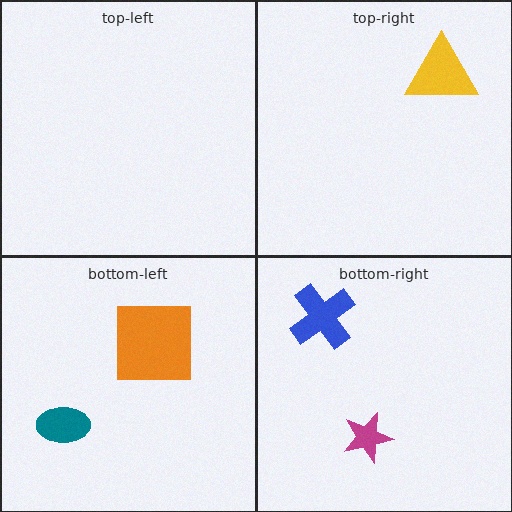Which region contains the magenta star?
The bottom-right region.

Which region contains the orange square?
The bottom-left region.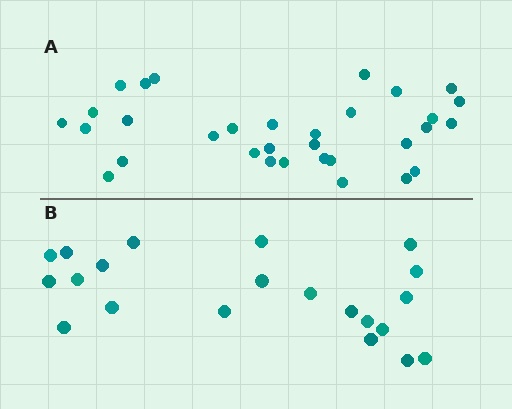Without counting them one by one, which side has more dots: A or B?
Region A (the top region) has more dots.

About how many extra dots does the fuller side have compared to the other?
Region A has roughly 12 or so more dots than region B.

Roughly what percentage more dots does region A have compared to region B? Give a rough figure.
About 50% more.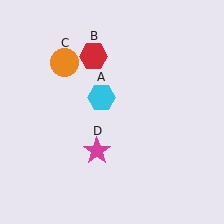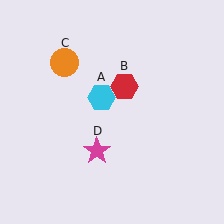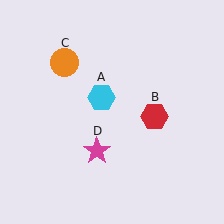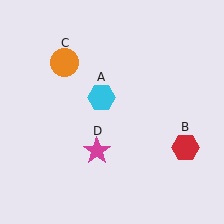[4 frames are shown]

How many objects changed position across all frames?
1 object changed position: red hexagon (object B).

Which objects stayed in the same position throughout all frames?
Cyan hexagon (object A) and orange circle (object C) and magenta star (object D) remained stationary.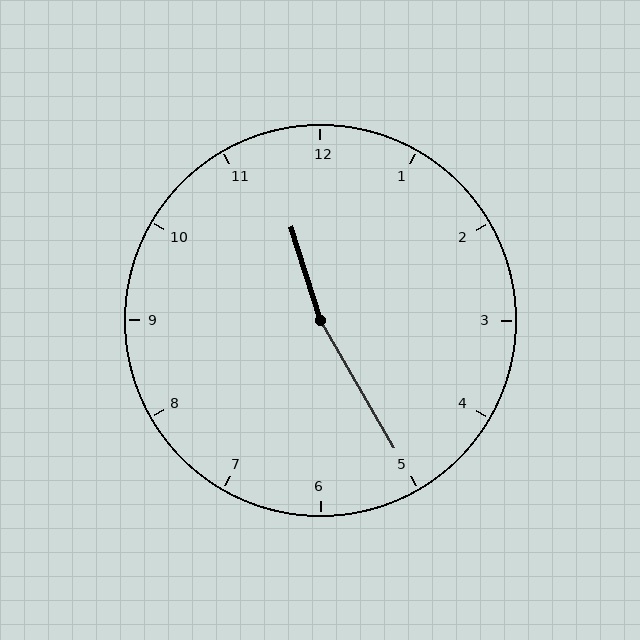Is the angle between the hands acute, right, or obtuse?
It is obtuse.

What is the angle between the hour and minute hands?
Approximately 168 degrees.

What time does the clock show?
11:25.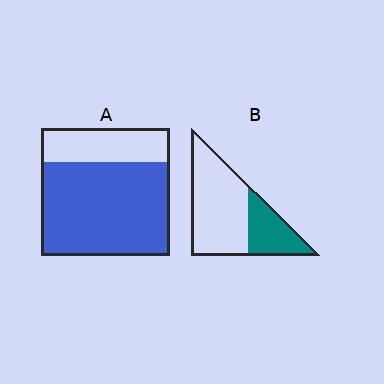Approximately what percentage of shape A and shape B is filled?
A is approximately 75% and B is approximately 30%.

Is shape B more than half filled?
No.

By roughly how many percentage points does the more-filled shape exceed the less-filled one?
By roughly 40 percentage points (A over B).